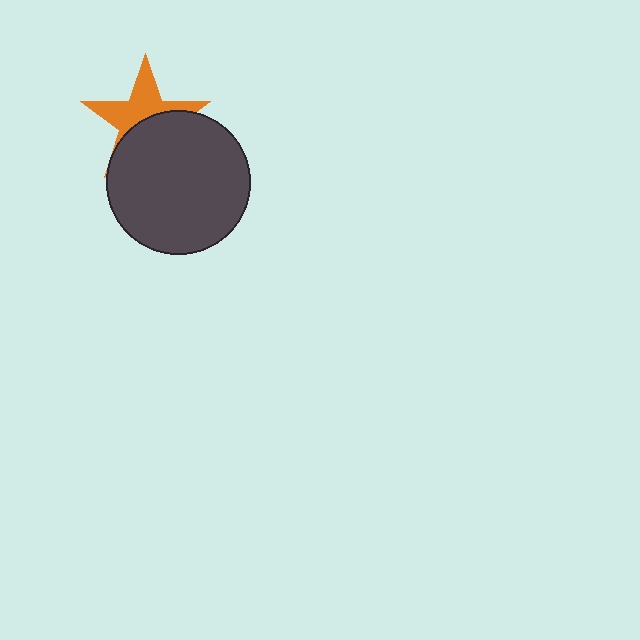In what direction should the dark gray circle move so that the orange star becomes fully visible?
The dark gray circle should move down. That is the shortest direction to clear the overlap and leave the orange star fully visible.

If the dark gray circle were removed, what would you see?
You would see the complete orange star.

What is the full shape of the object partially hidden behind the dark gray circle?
The partially hidden object is an orange star.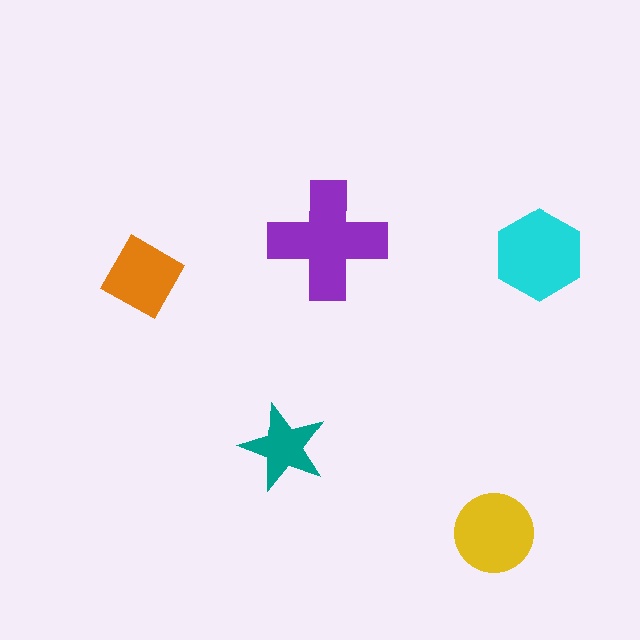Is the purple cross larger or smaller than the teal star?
Larger.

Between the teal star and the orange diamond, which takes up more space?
The orange diamond.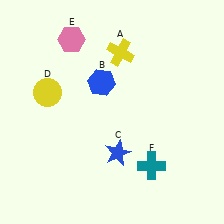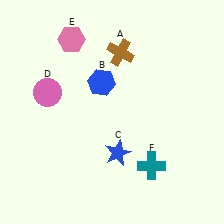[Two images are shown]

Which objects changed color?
A changed from yellow to brown. D changed from yellow to pink.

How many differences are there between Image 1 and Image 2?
There are 2 differences between the two images.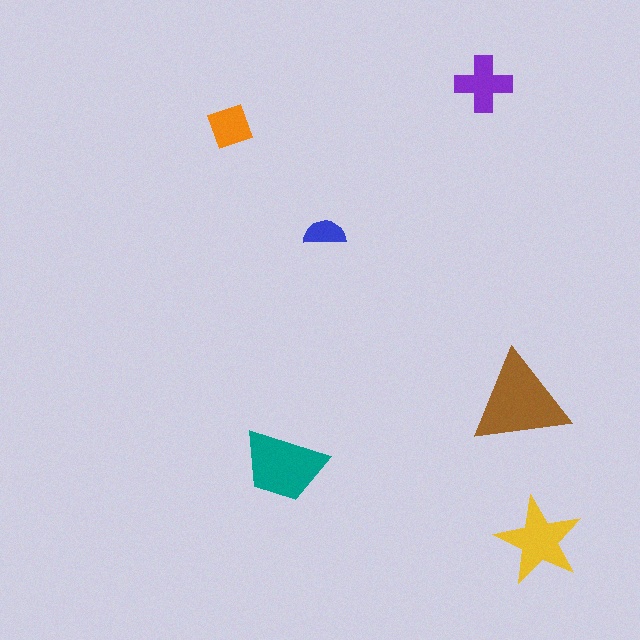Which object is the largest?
The brown triangle.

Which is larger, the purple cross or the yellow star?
The yellow star.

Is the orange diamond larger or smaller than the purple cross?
Smaller.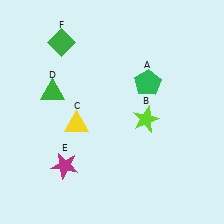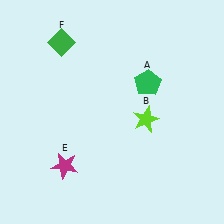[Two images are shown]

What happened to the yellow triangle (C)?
The yellow triangle (C) was removed in Image 2. It was in the bottom-left area of Image 1.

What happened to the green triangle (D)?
The green triangle (D) was removed in Image 2. It was in the top-left area of Image 1.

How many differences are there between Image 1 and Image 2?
There are 2 differences between the two images.